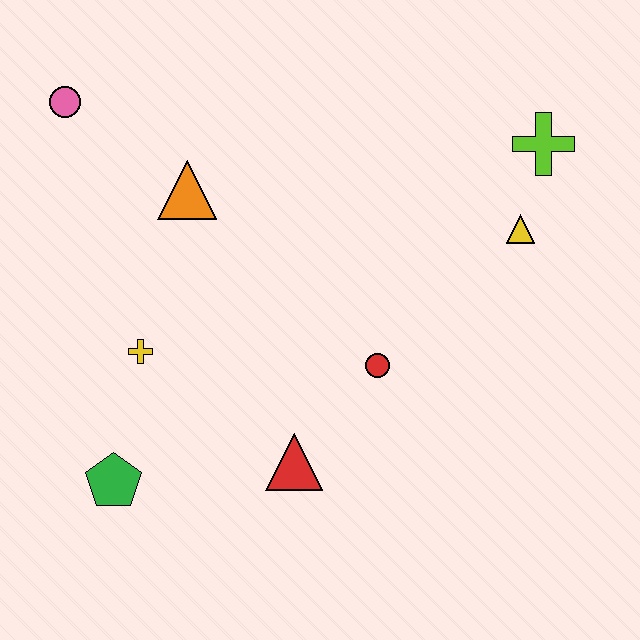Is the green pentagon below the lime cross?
Yes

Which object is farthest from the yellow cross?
The lime cross is farthest from the yellow cross.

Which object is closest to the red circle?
The red triangle is closest to the red circle.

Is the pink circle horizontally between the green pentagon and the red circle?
No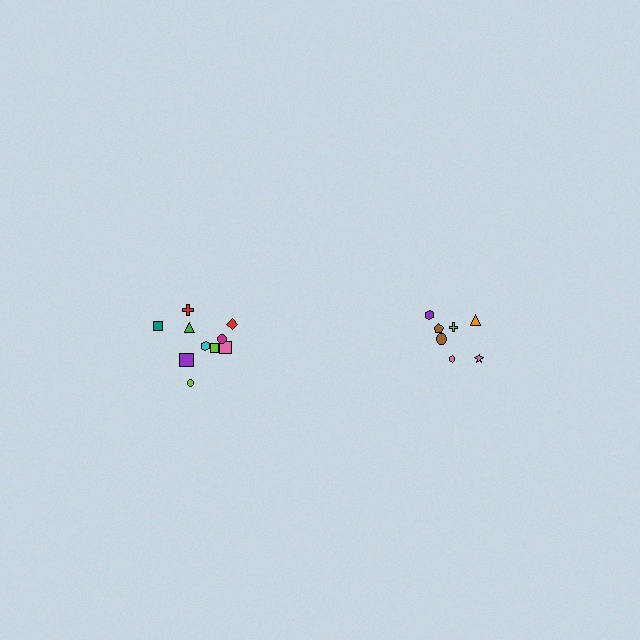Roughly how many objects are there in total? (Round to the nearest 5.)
Roughly 15 objects in total.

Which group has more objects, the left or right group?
The left group.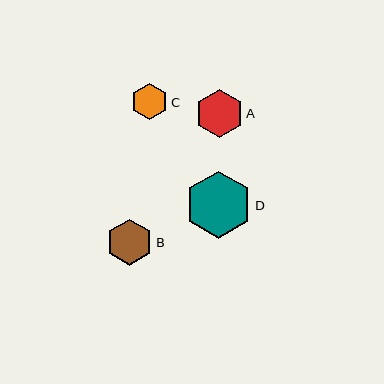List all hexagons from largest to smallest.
From largest to smallest: D, A, B, C.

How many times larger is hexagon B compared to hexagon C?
Hexagon B is approximately 1.3 times the size of hexagon C.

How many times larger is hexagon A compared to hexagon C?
Hexagon A is approximately 1.3 times the size of hexagon C.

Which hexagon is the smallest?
Hexagon C is the smallest with a size of approximately 37 pixels.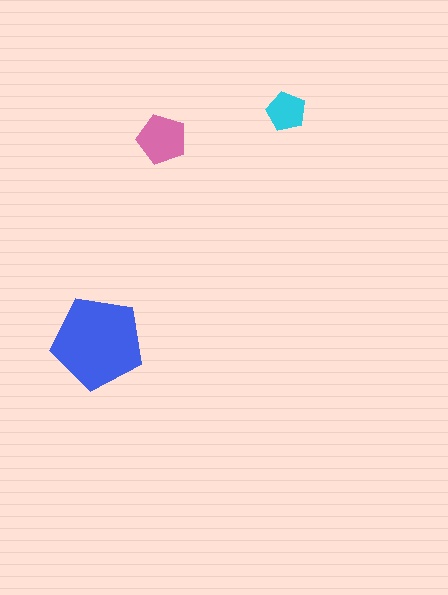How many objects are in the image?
There are 3 objects in the image.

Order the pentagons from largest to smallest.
the blue one, the pink one, the cyan one.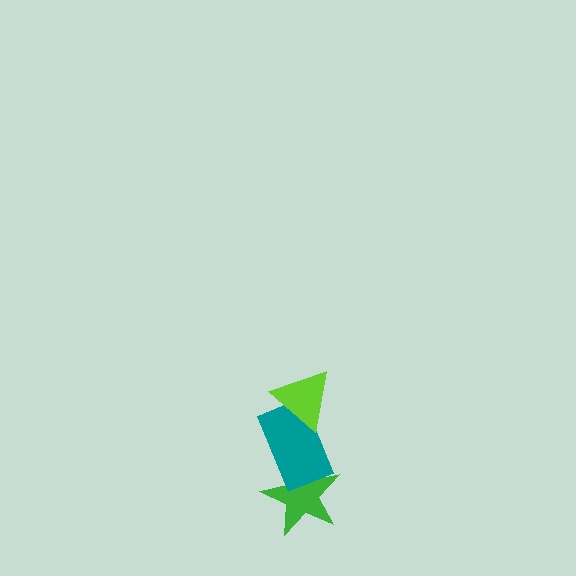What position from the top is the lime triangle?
The lime triangle is 1st from the top.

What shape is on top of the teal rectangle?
The lime triangle is on top of the teal rectangle.